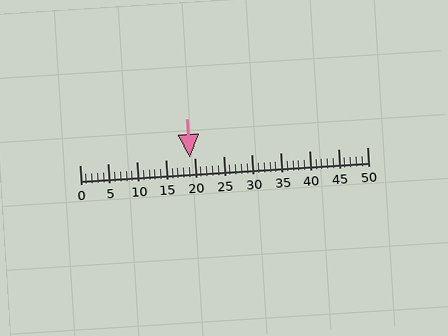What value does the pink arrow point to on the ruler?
The pink arrow points to approximately 19.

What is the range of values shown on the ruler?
The ruler shows values from 0 to 50.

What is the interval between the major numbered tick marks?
The major tick marks are spaced 5 units apart.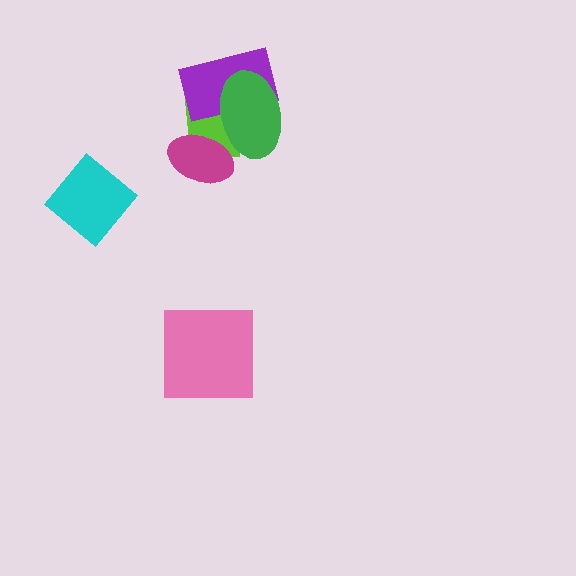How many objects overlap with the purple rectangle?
2 objects overlap with the purple rectangle.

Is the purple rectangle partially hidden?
Yes, it is partially covered by another shape.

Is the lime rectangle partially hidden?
Yes, it is partially covered by another shape.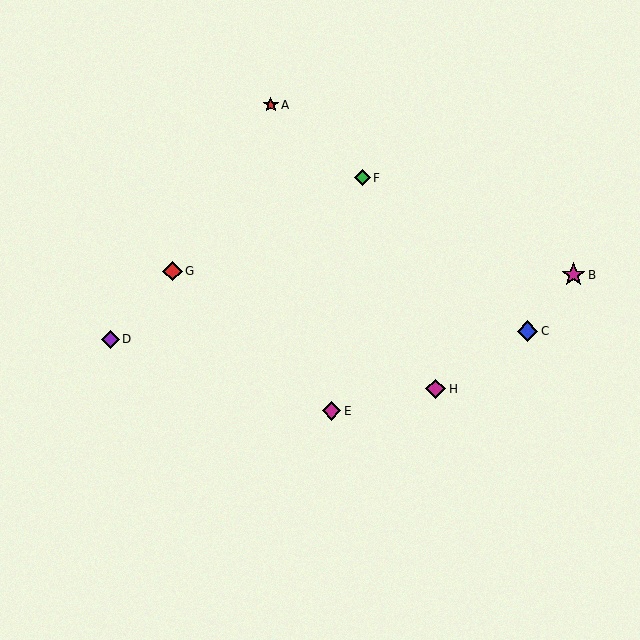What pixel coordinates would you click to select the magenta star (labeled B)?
Click at (574, 275) to select the magenta star B.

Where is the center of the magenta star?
The center of the magenta star is at (574, 275).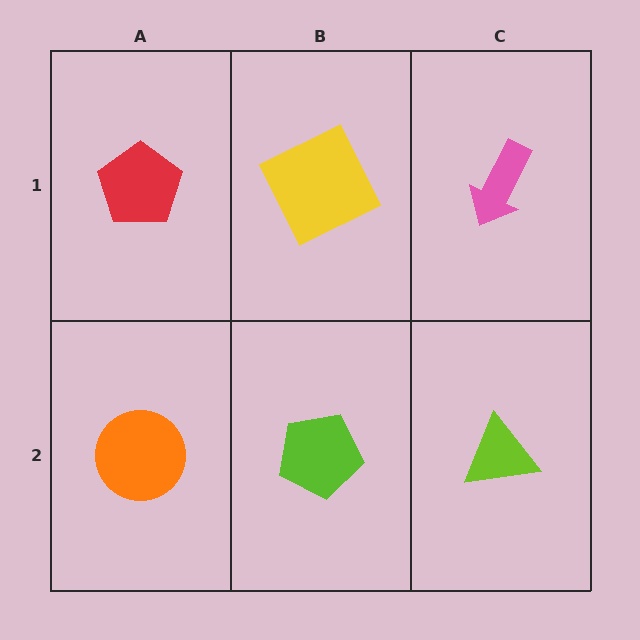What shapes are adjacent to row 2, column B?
A yellow square (row 1, column B), an orange circle (row 2, column A), a lime triangle (row 2, column C).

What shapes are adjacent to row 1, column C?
A lime triangle (row 2, column C), a yellow square (row 1, column B).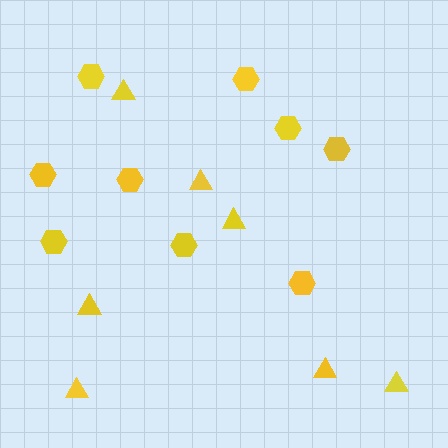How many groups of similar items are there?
There are 2 groups: one group of hexagons (9) and one group of triangles (7).